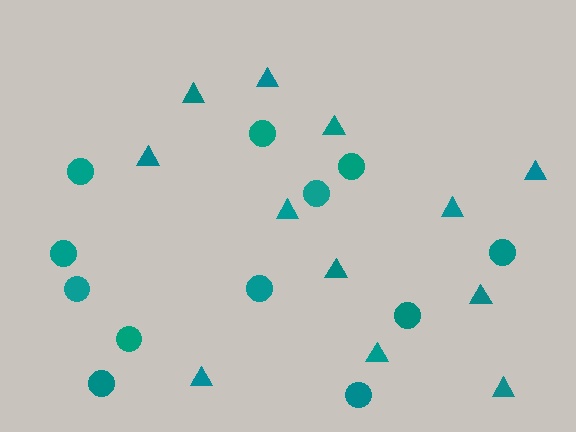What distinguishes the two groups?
There are 2 groups: one group of triangles (12) and one group of circles (12).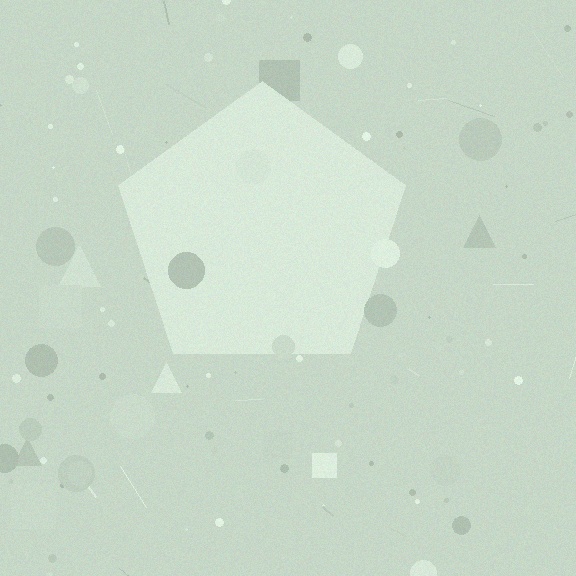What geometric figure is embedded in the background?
A pentagon is embedded in the background.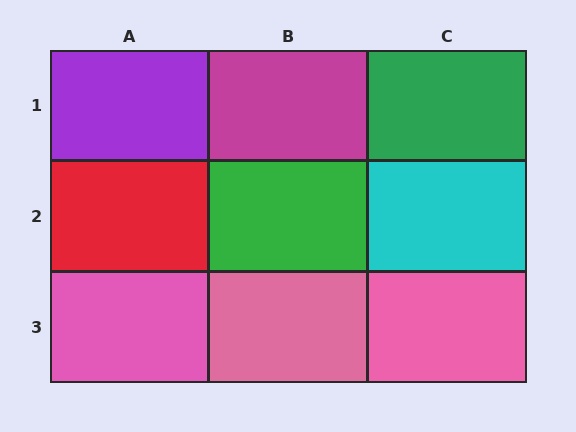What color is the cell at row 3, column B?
Pink.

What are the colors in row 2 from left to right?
Red, green, cyan.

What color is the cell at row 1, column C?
Green.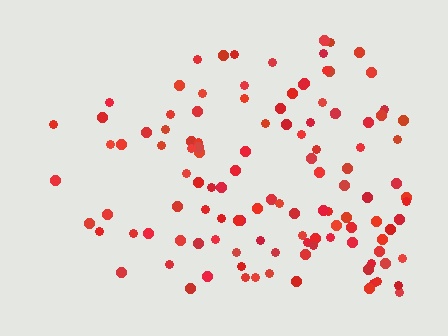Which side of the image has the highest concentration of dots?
The right.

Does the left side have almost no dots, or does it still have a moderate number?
Still a moderate number, just noticeably fewer than the right.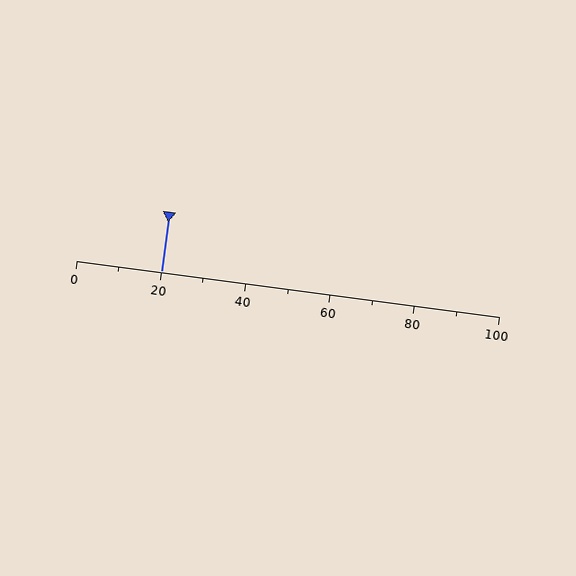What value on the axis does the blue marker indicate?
The marker indicates approximately 20.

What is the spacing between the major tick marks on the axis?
The major ticks are spaced 20 apart.